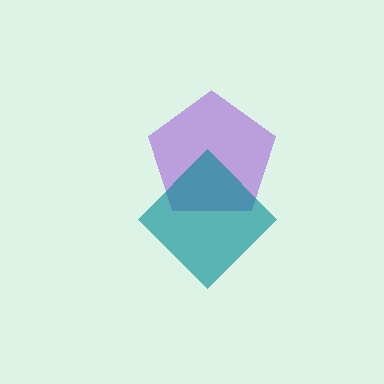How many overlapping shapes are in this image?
There are 2 overlapping shapes in the image.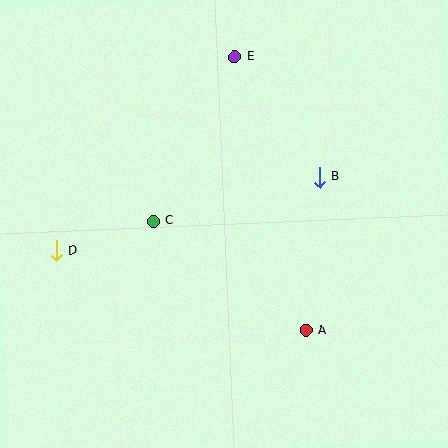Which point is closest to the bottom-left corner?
Point D is closest to the bottom-left corner.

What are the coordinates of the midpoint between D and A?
The midpoint between D and A is at (181, 291).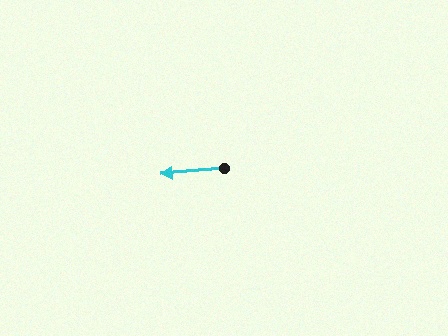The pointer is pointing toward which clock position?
Roughly 9 o'clock.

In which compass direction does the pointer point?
West.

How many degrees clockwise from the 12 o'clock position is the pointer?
Approximately 265 degrees.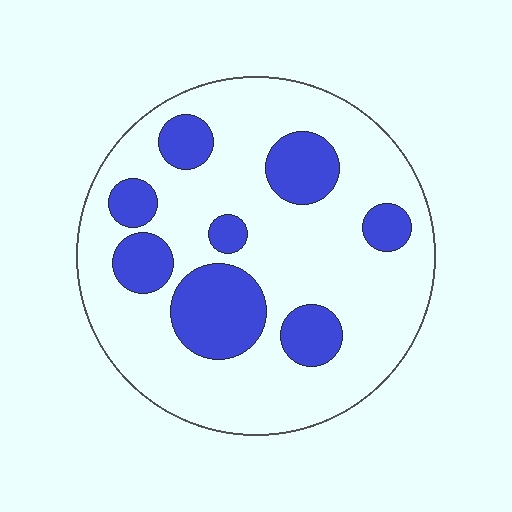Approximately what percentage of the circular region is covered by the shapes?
Approximately 25%.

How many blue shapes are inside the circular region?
8.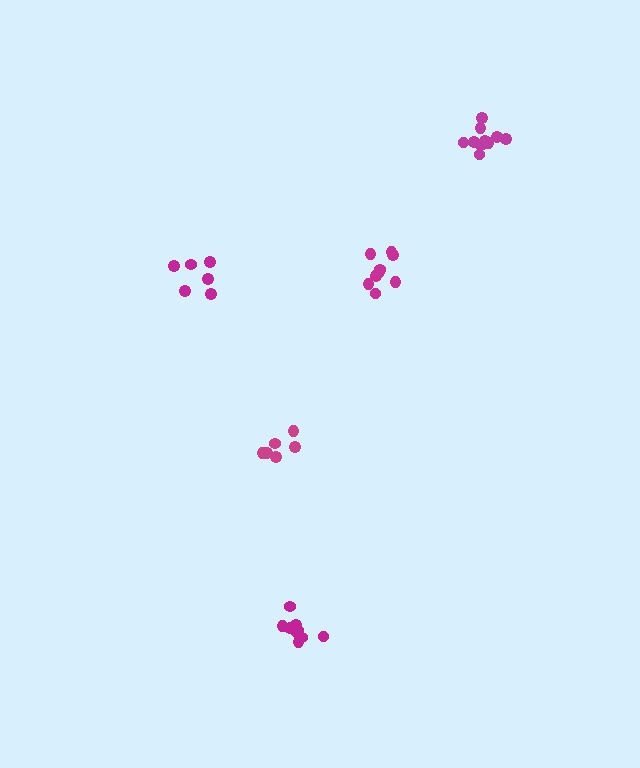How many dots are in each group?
Group 1: 9 dots, Group 2: 9 dots, Group 3: 10 dots, Group 4: 6 dots, Group 5: 6 dots (40 total).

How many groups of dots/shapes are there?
There are 5 groups.